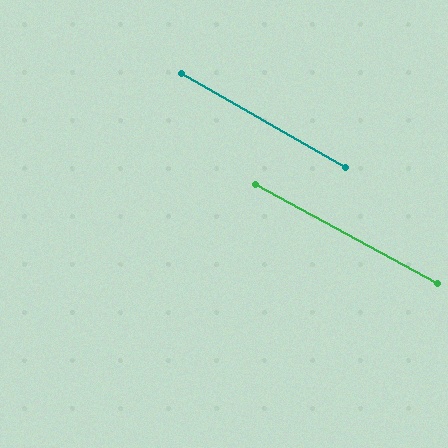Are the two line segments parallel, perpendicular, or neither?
Parallel — their directions differ by only 1.5°.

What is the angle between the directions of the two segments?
Approximately 1 degree.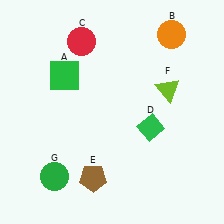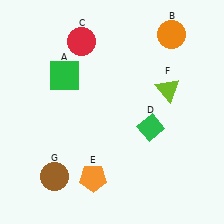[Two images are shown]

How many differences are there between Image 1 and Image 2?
There are 2 differences between the two images.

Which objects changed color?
E changed from brown to orange. G changed from green to brown.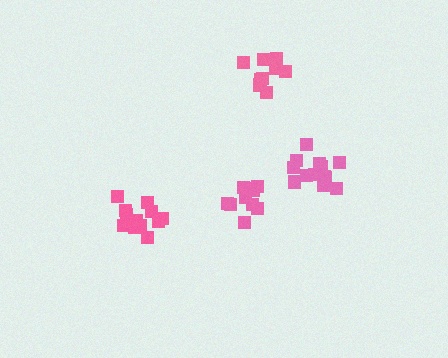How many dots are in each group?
Group 1: 12 dots, Group 2: 14 dots, Group 3: 9 dots, Group 4: 11 dots (46 total).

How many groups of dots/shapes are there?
There are 4 groups.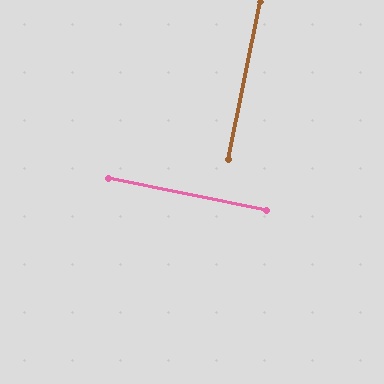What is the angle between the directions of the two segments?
Approximately 90 degrees.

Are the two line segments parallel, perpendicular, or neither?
Perpendicular — they meet at approximately 90°.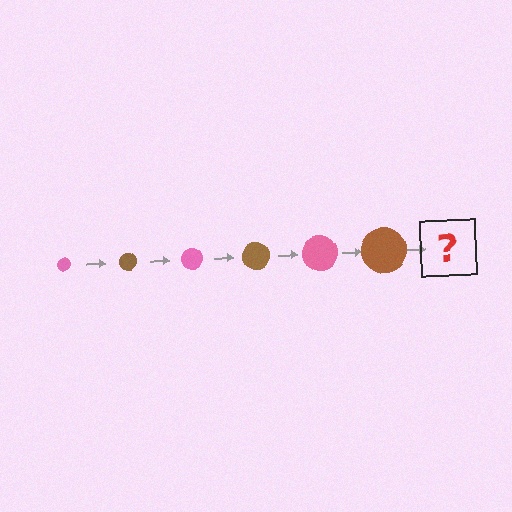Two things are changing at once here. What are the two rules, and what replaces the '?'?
The two rules are that the circle grows larger each step and the color cycles through pink and brown. The '?' should be a pink circle, larger than the previous one.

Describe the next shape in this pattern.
It should be a pink circle, larger than the previous one.